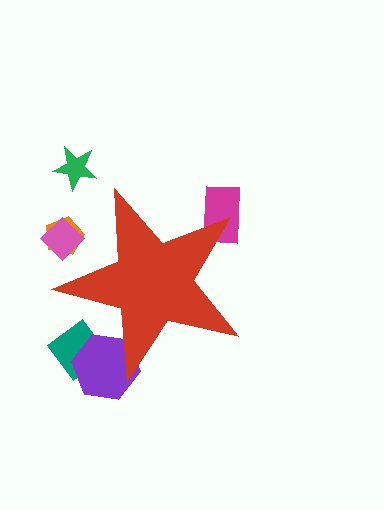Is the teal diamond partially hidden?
Yes, the teal diamond is partially hidden behind the red star.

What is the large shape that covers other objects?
A red star.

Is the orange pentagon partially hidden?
Yes, the orange pentagon is partially hidden behind the red star.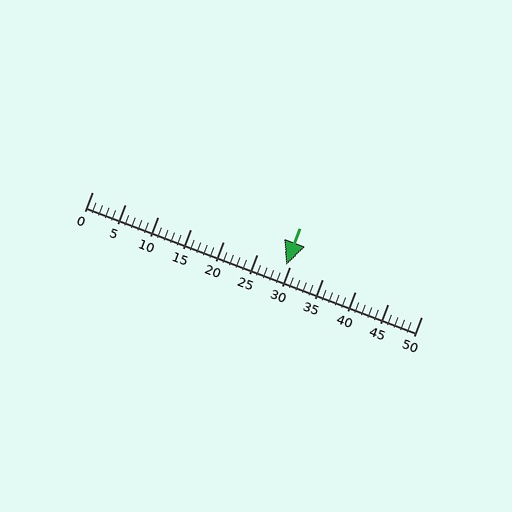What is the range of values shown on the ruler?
The ruler shows values from 0 to 50.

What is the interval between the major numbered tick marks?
The major tick marks are spaced 5 units apart.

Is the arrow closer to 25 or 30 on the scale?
The arrow is closer to 30.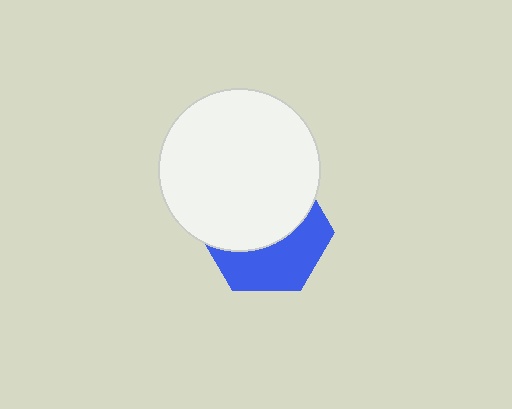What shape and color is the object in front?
The object in front is a white circle.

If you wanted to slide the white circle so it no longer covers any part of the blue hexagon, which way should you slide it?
Slide it up — that is the most direct way to separate the two shapes.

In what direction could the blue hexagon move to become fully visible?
The blue hexagon could move down. That would shift it out from behind the white circle entirely.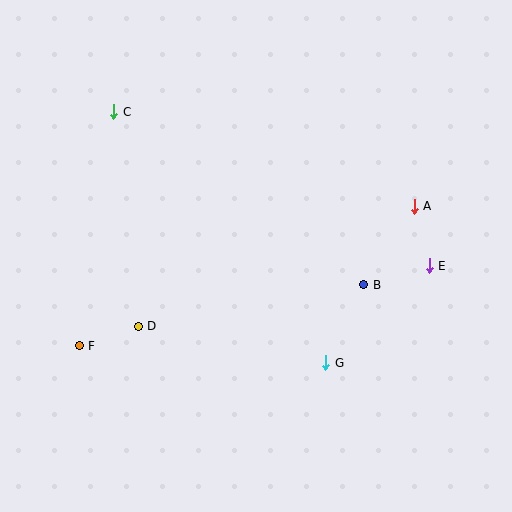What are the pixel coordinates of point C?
Point C is at (114, 112).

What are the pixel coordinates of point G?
Point G is at (326, 363).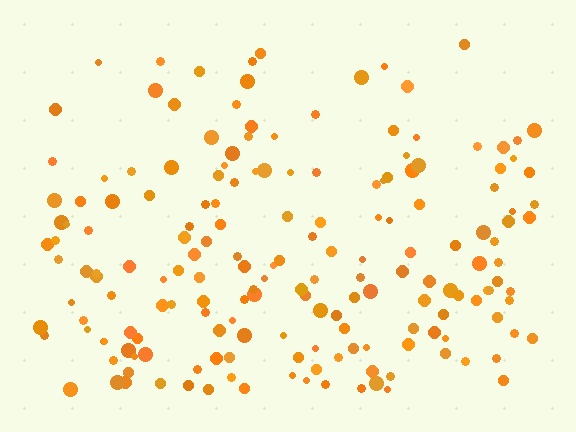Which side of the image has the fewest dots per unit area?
The top.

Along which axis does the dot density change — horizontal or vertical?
Vertical.